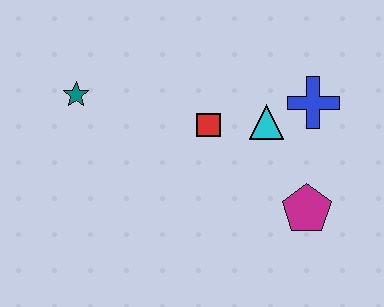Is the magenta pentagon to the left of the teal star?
No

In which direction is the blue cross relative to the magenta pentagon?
The blue cross is above the magenta pentagon.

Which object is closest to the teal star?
The red square is closest to the teal star.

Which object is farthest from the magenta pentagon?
The teal star is farthest from the magenta pentagon.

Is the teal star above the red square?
Yes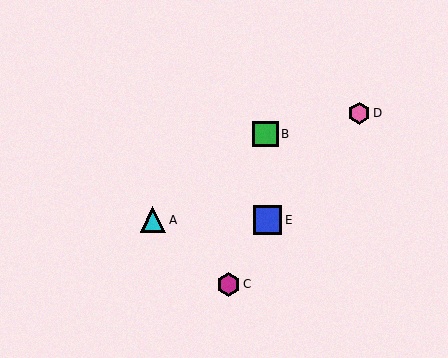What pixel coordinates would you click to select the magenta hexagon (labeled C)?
Click at (228, 284) to select the magenta hexagon C.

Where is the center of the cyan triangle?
The center of the cyan triangle is at (153, 220).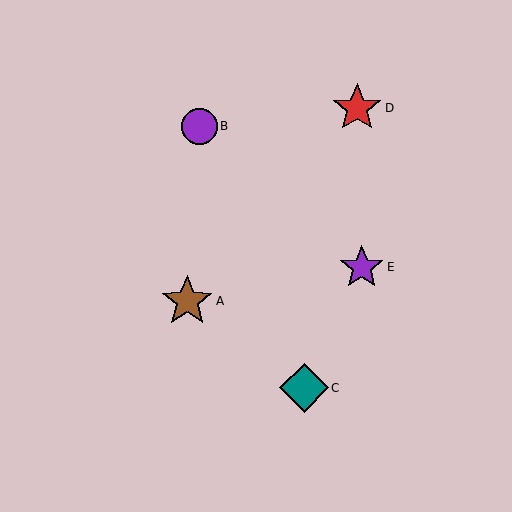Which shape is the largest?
The brown star (labeled A) is the largest.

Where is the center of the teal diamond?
The center of the teal diamond is at (304, 388).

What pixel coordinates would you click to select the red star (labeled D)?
Click at (357, 108) to select the red star D.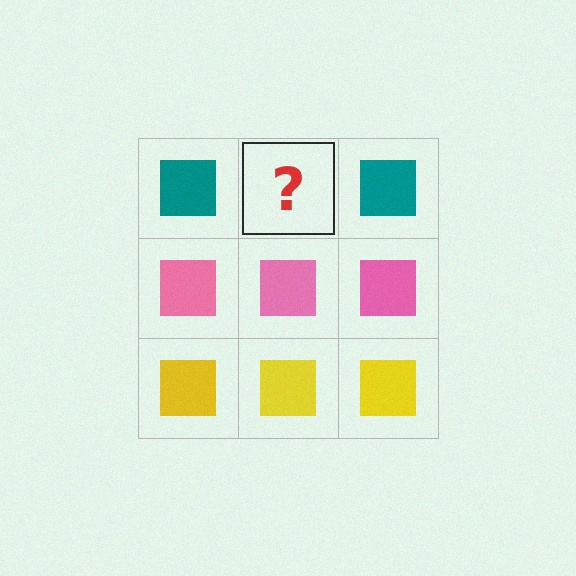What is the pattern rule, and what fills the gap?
The rule is that each row has a consistent color. The gap should be filled with a teal square.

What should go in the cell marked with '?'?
The missing cell should contain a teal square.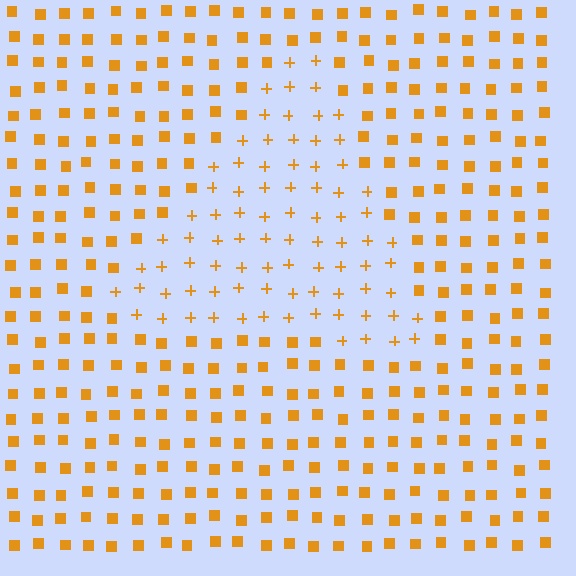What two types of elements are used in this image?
The image uses plus signs inside the triangle region and squares outside it.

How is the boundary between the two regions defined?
The boundary is defined by a change in element shape: plus signs inside vs. squares outside. All elements share the same color and spacing.